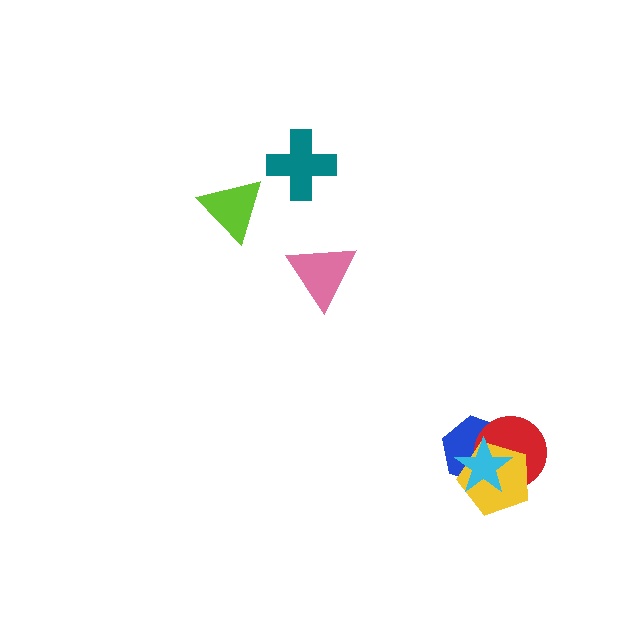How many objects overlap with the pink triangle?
0 objects overlap with the pink triangle.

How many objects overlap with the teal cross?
0 objects overlap with the teal cross.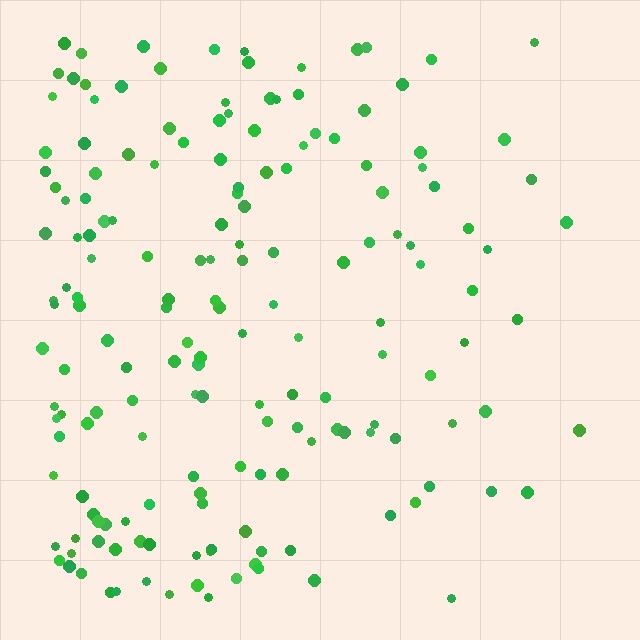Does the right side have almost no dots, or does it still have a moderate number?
Still a moderate number, just noticeably fewer than the left.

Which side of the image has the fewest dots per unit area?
The right.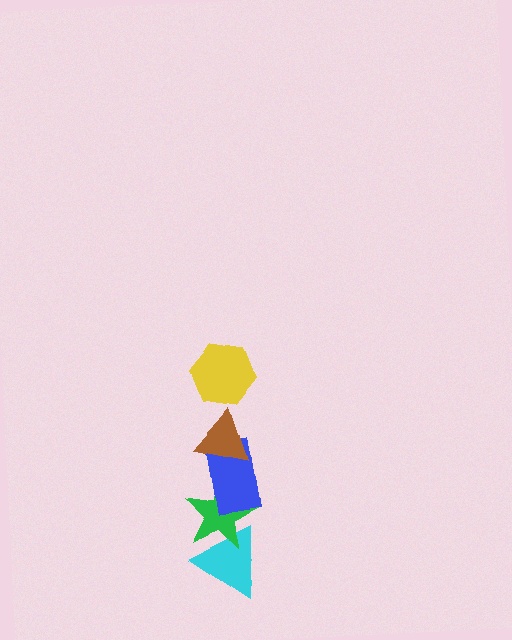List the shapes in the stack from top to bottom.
From top to bottom: the yellow hexagon, the brown triangle, the blue rectangle, the green star, the cyan triangle.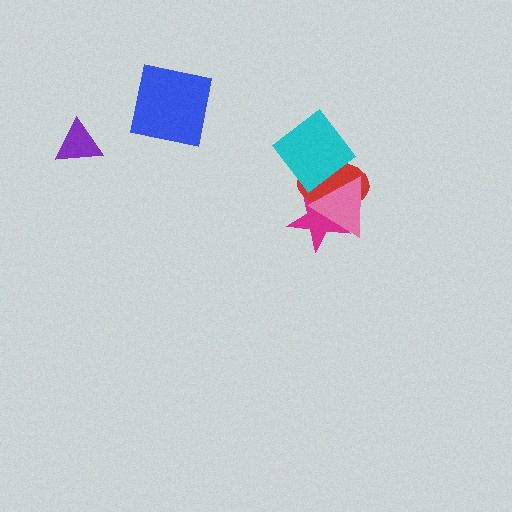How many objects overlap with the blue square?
0 objects overlap with the blue square.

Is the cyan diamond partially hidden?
No, no other shape covers it.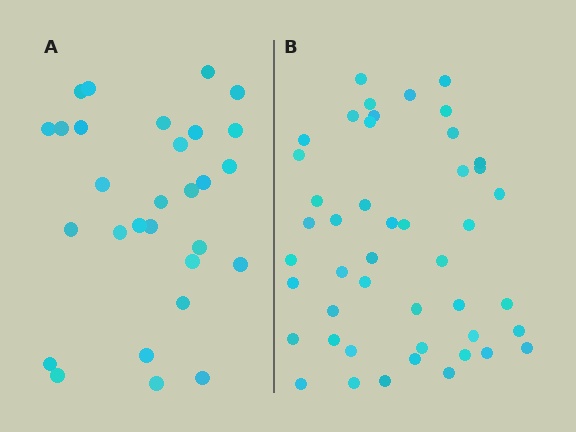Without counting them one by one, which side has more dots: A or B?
Region B (the right region) has more dots.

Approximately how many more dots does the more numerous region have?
Region B has approximately 15 more dots than region A.